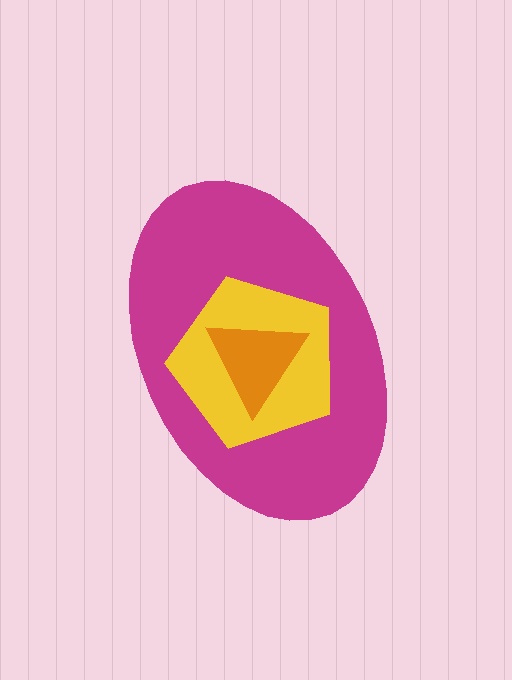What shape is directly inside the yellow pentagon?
The orange triangle.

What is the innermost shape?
The orange triangle.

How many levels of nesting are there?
3.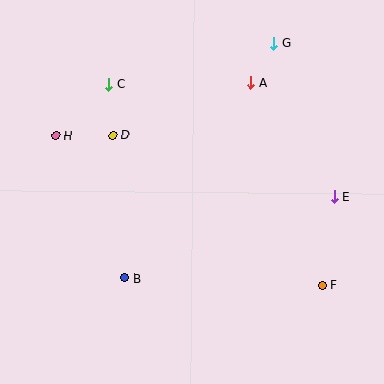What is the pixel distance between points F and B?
The distance between F and B is 197 pixels.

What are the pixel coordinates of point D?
Point D is at (113, 136).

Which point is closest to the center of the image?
Point D at (113, 136) is closest to the center.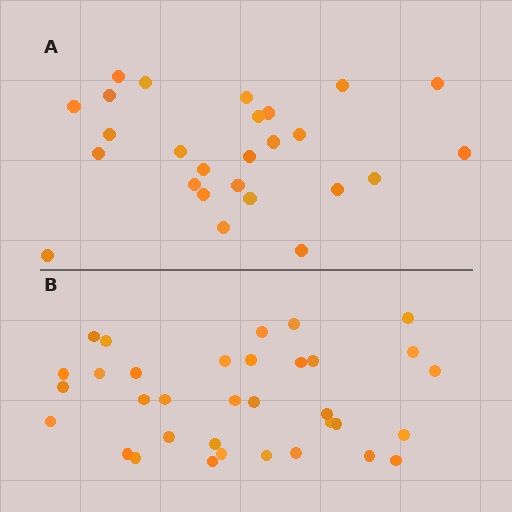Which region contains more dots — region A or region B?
Region B (the bottom region) has more dots.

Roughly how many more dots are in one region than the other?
Region B has roughly 8 or so more dots than region A.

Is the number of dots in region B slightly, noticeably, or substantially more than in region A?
Region B has noticeably more, but not dramatically so. The ratio is roughly 1.3 to 1.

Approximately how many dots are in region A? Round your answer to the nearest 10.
About 30 dots. (The exact count is 26, which rounds to 30.)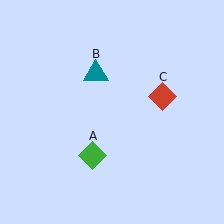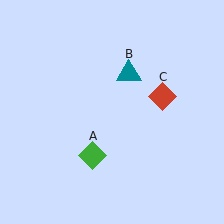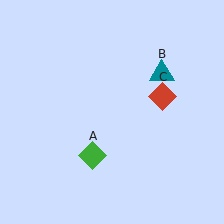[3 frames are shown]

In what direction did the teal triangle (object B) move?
The teal triangle (object B) moved right.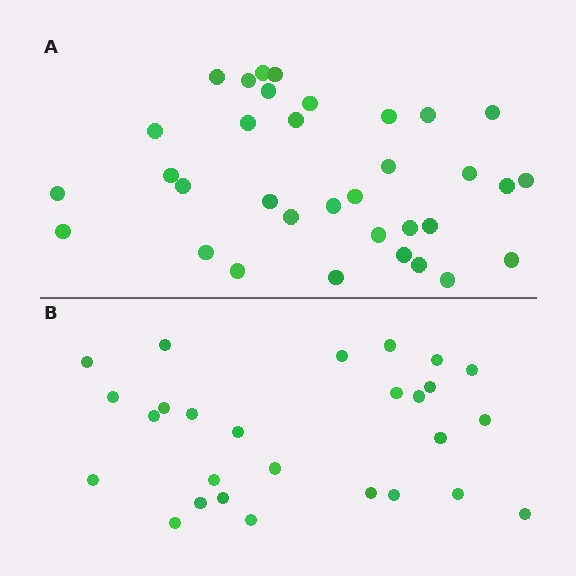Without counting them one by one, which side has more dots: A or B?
Region A (the top region) has more dots.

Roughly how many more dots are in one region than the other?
Region A has roughly 8 or so more dots than region B.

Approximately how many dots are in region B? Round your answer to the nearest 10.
About 30 dots. (The exact count is 27, which rounds to 30.)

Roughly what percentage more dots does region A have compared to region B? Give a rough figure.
About 25% more.